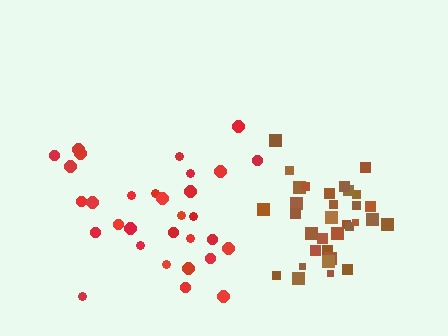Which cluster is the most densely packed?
Brown.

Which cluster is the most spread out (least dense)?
Red.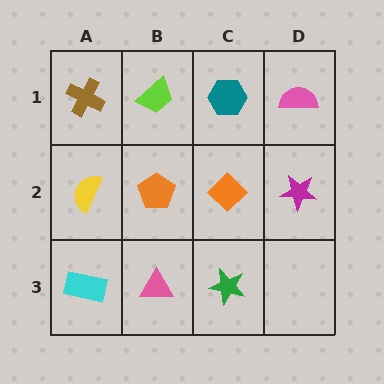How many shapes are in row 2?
4 shapes.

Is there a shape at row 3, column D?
No, that cell is empty.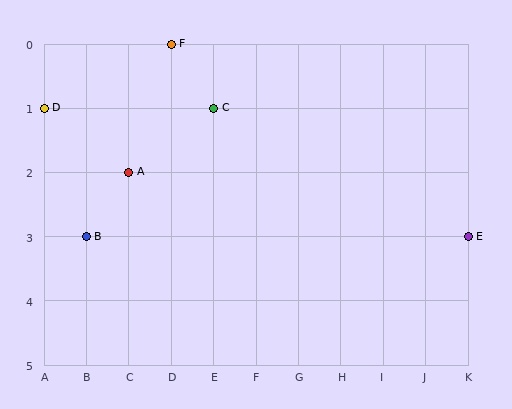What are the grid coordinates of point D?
Point D is at grid coordinates (A, 1).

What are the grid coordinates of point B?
Point B is at grid coordinates (B, 3).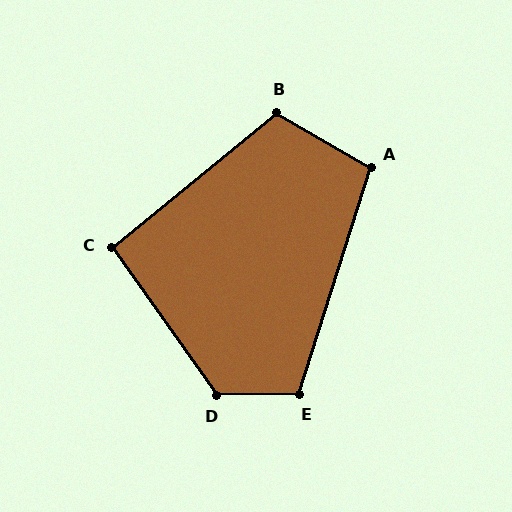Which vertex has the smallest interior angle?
C, at approximately 94 degrees.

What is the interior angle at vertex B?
Approximately 110 degrees (obtuse).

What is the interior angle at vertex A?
Approximately 103 degrees (obtuse).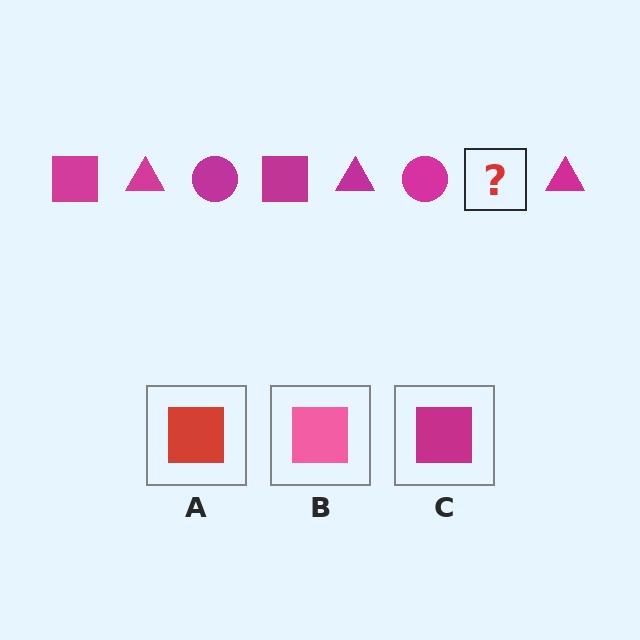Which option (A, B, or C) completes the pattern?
C.